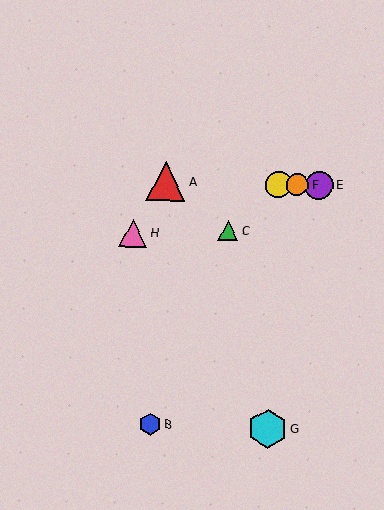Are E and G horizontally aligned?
No, E is at y≈185 and G is at y≈429.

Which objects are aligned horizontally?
Objects A, D, E, F are aligned horizontally.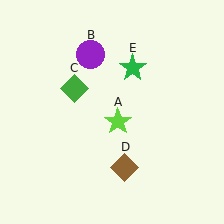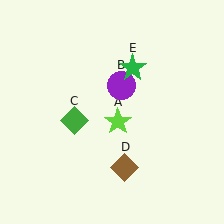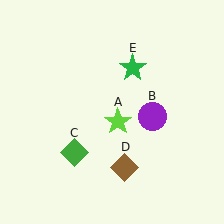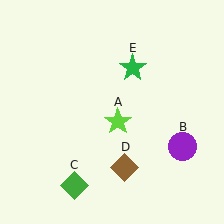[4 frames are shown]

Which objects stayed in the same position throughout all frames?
Lime star (object A) and brown diamond (object D) and green star (object E) remained stationary.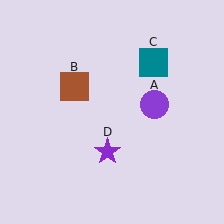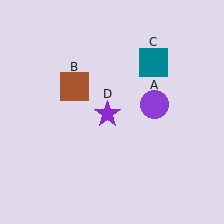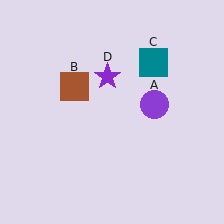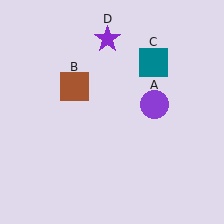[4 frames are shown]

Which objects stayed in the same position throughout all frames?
Purple circle (object A) and brown square (object B) and teal square (object C) remained stationary.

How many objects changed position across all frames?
1 object changed position: purple star (object D).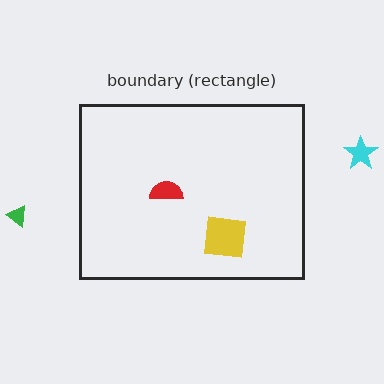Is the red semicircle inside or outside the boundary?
Inside.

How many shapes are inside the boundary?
2 inside, 2 outside.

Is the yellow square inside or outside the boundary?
Inside.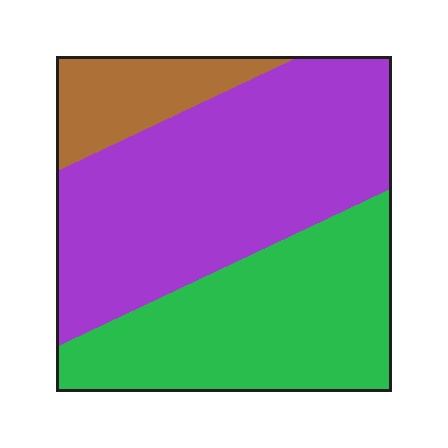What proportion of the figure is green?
Green takes up about three eighths (3/8) of the figure.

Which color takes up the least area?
Brown, at roughly 15%.